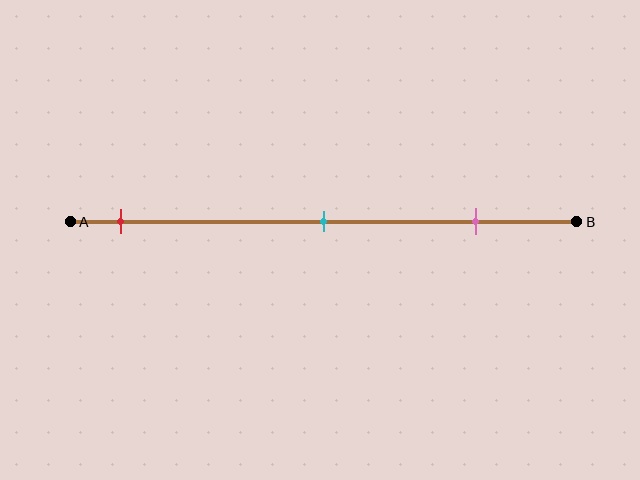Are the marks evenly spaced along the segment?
Yes, the marks are approximately evenly spaced.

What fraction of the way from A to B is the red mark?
The red mark is approximately 10% (0.1) of the way from A to B.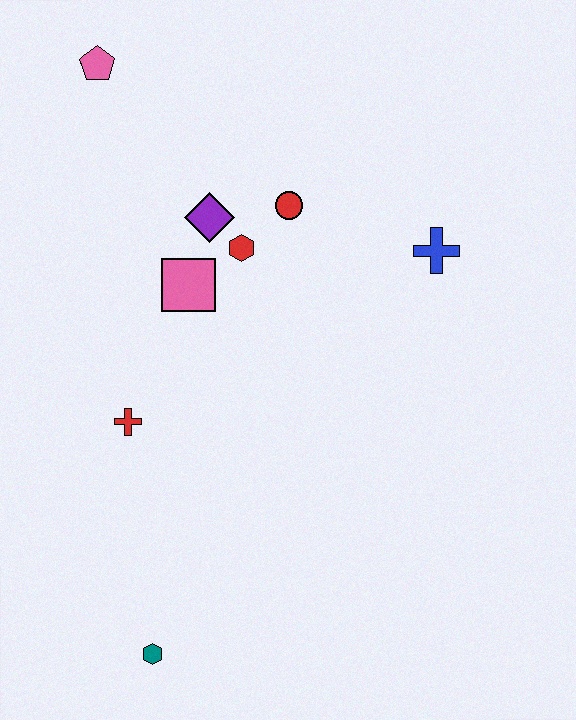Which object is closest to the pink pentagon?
The purple diamond is closest to the pink pentagon.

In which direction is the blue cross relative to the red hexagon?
The blue cross is to the right of the red hexagon.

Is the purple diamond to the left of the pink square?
No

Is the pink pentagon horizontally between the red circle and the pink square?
No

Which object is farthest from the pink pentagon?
The teal hexagon is farthest from the pink pentagon.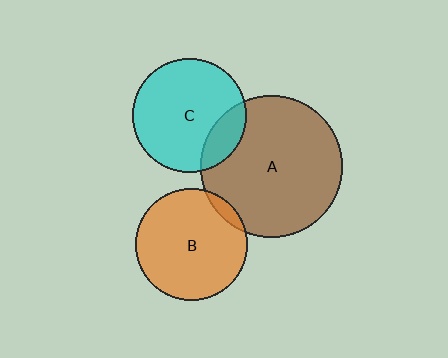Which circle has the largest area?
Circle A (brown).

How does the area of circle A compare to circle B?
Approximately 1.6 times.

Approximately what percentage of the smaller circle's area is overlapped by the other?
Approximately 5%.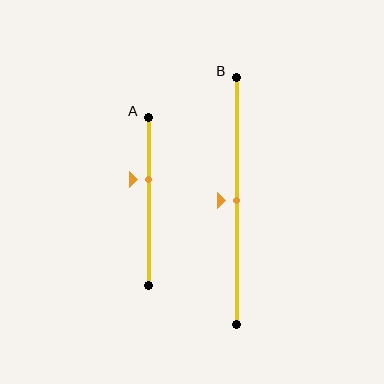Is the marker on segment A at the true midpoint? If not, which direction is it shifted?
No, the marker on segment A is shifted upward by about 13% of the segment length.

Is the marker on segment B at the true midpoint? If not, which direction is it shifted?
Yes, the marker on segment B is at the true midpoint.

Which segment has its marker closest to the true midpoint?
Segment B has its marker closest to the true midpoint.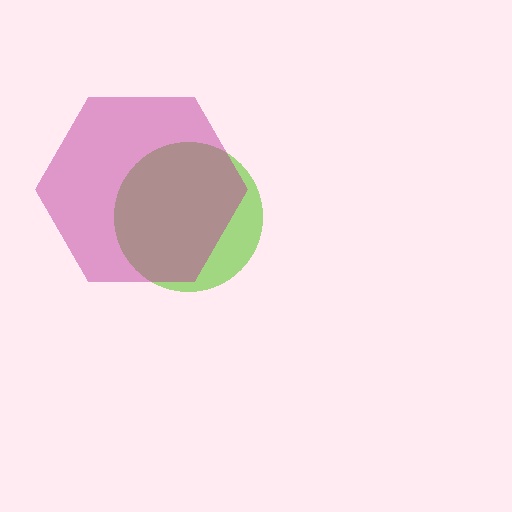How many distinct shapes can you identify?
There are 2 distinct shapes: a lime circle, a magenta hexagon.